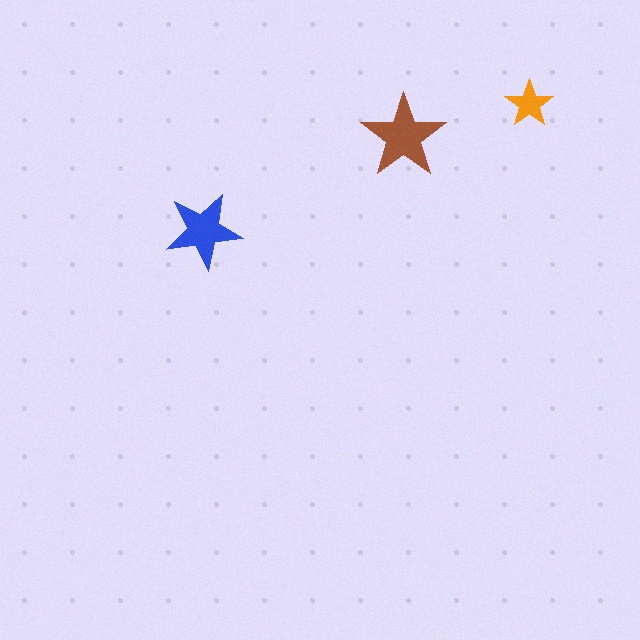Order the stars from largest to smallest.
the brown one, the blue one, the orange one.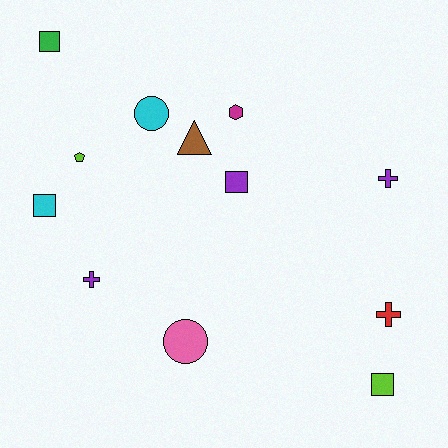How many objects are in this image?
There are 12 objects.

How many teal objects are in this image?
There are no teal objects.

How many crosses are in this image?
There are 3 crosses.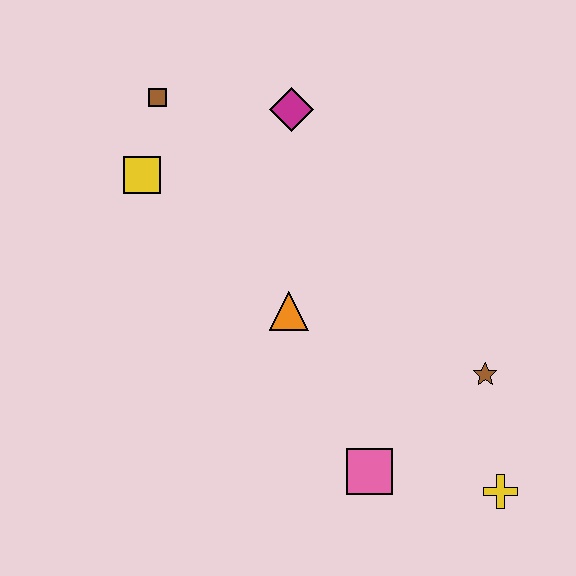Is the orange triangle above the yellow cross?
Yes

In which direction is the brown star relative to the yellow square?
The brown star is to the right of the yellow square.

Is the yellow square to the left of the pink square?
Yes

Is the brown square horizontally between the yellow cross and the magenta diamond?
No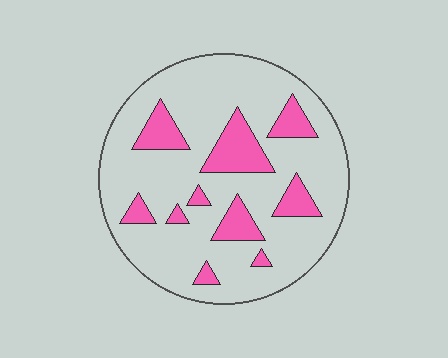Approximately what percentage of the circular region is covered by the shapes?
Approximately 20%.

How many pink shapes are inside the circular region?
10.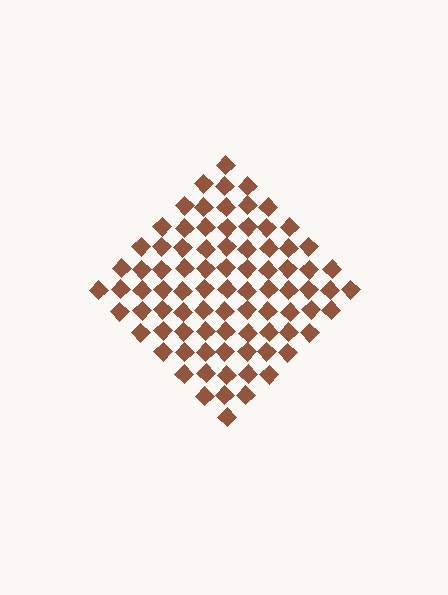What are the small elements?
The small elements are diamonds.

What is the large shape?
The large shape is a diamond.